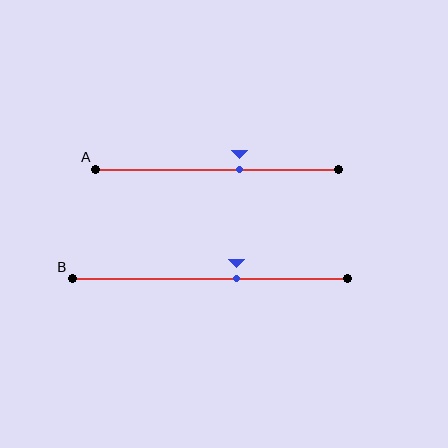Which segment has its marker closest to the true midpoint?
Segment A has its marker closest to the true midpoint.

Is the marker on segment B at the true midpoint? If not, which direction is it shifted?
No, the marker on segment B is shifted to the right by about 10% of the segment length.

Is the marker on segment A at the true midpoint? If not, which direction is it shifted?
No, the marker on segment A is shifted to the right by about 9% of the segment length.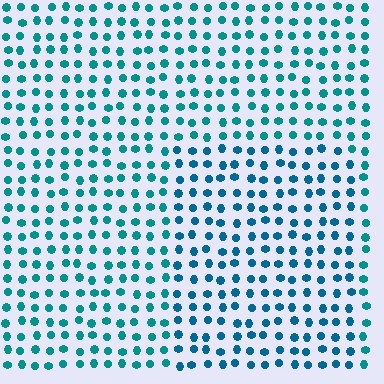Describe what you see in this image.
The image is filled with small teal elements in a uniform arrangement. A rectangle-shaped region is visible where the elements are tinted to a slightly different hue, forming a subtle color boundary.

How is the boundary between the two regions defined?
The boundary is defined purely by a slight shift in hue (about 20 degrees). Spacing, size, and orientation are identical on both sides.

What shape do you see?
I see a rectangle.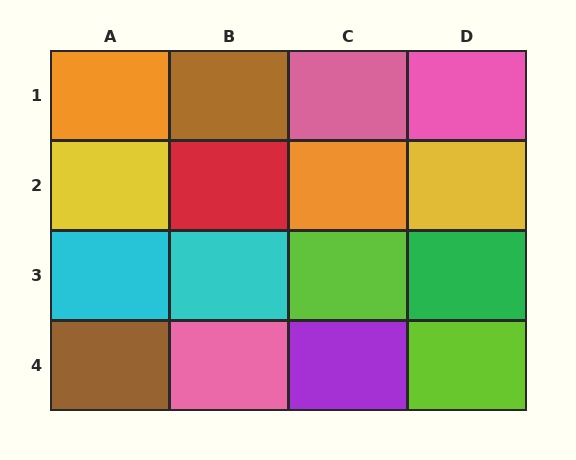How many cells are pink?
3 cells are pink.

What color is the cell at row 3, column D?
Green.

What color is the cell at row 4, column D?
Lime.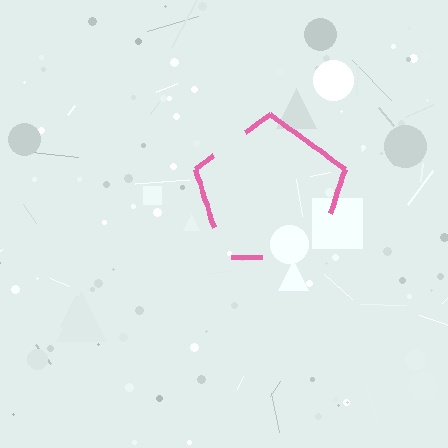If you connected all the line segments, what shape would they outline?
They would outline a pentagon.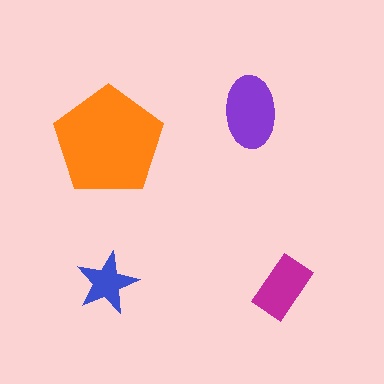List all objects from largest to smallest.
The orange pentagon, the purple ellipse, the magenta rectangle, the blue star.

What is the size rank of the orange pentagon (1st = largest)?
1st.